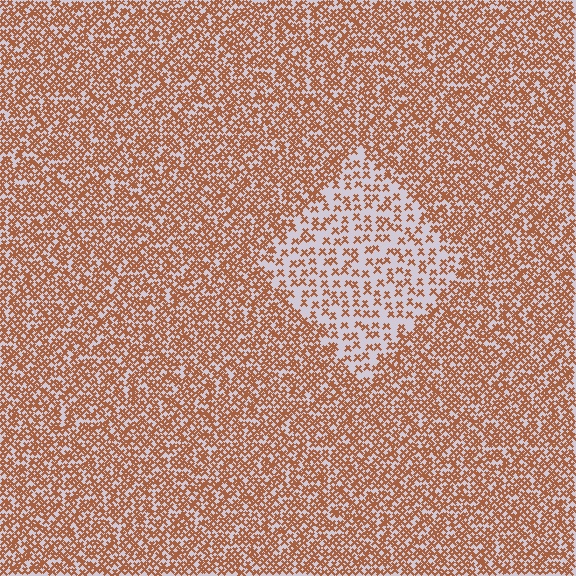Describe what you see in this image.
The image contains small brown elements arranged at two different densities. A diamond-shaped region is visible where the elements are less densely packed than the surrounding area.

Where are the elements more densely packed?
The elements are more densely packed outside the diamond boundary.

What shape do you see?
I see a diamond.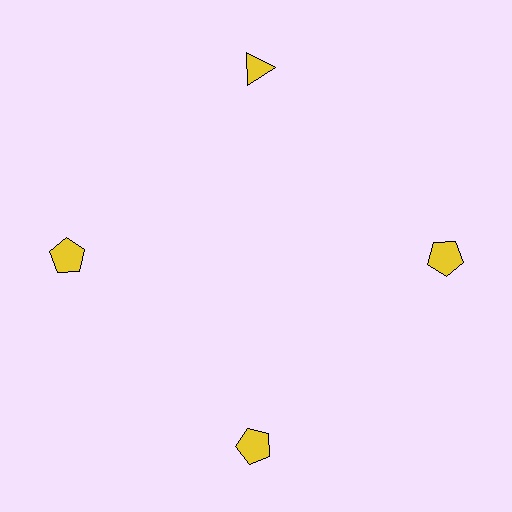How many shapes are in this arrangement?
There are 4 shapes arranged in a ring pattern.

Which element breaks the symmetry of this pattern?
The yellow triangle at roughly the 12 o'clock position breaks the symmetry. All other shapes are yellow pentagons.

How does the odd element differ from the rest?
It has a different shape: triangle instead of pentagon.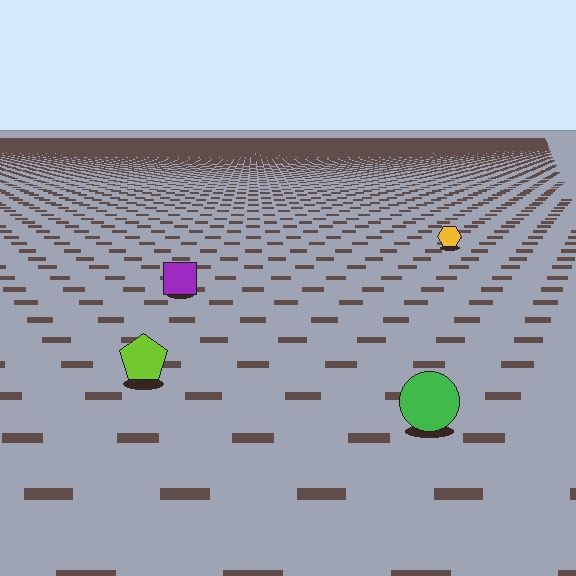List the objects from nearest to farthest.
From nearest to farthest: the green circle, the lime pentagon, the purple square, the yellow hexagon.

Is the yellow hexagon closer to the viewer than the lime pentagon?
No. The lime pentagon is closer — you can tell from the texture gradient: the ground texture is coarser near it.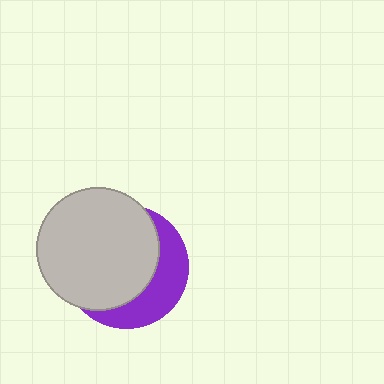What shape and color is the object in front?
The object in front is a light gray circle.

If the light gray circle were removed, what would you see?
You would see the complete purple circle.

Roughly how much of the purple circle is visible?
A small part of it is visible (roughly 34%).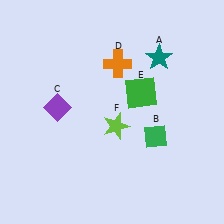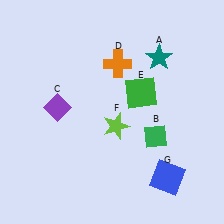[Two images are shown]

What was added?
A blue square (G) was added in Image 2.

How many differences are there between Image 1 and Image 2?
There is 1 difference between the two images.